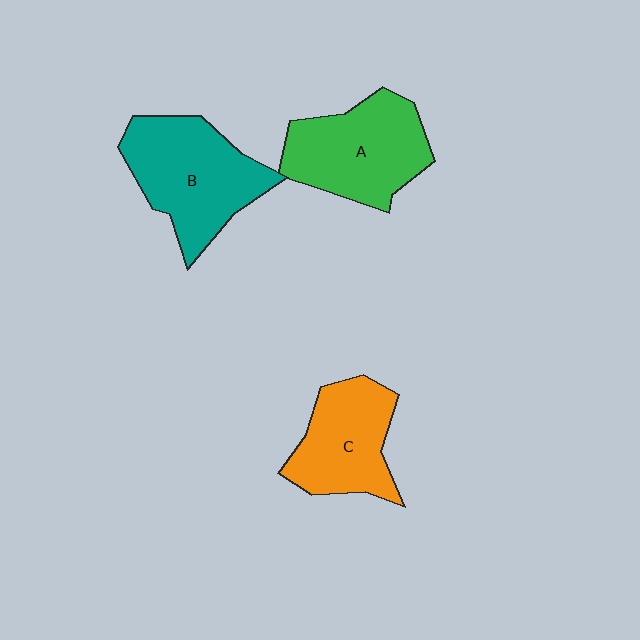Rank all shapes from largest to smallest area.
From largest to smallest: B (teal), A (green), C (orange).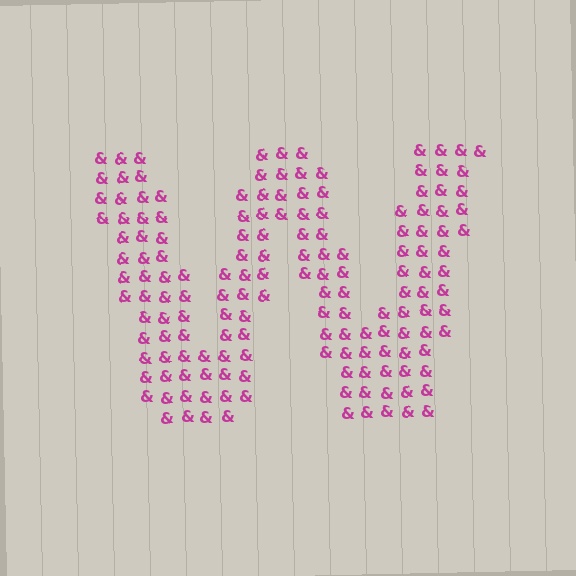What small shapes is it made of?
It is made of small ampersands.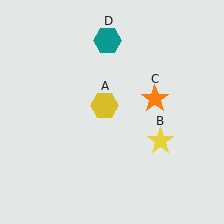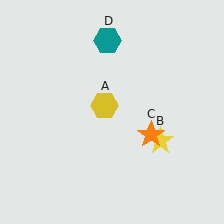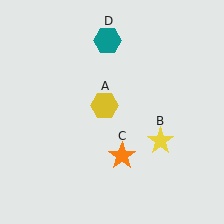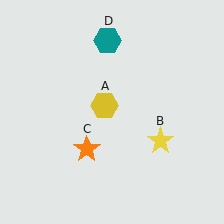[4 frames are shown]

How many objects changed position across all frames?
1 object changed position: orange star (object C).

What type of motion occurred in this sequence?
The orange star (object C) rotated clockwise around the center of the scene.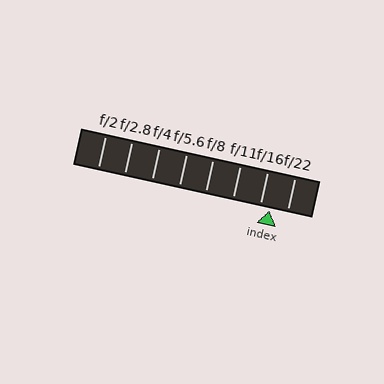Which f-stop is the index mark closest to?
The index mark is closest to f/16.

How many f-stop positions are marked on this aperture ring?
There are 8 f-stop positions marked.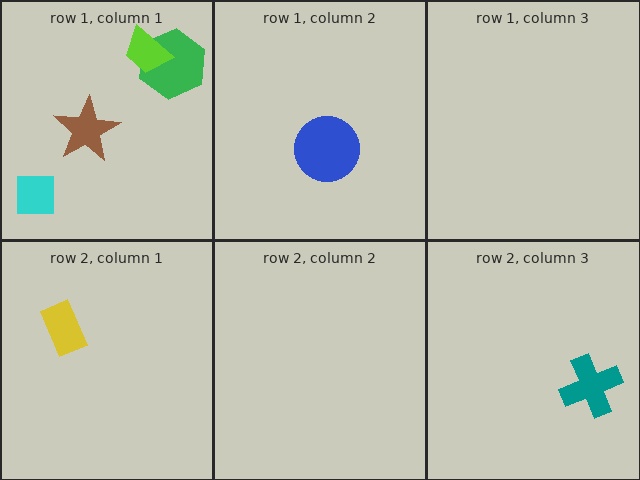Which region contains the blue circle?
The row 1, column 2 region.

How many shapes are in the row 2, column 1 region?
1.